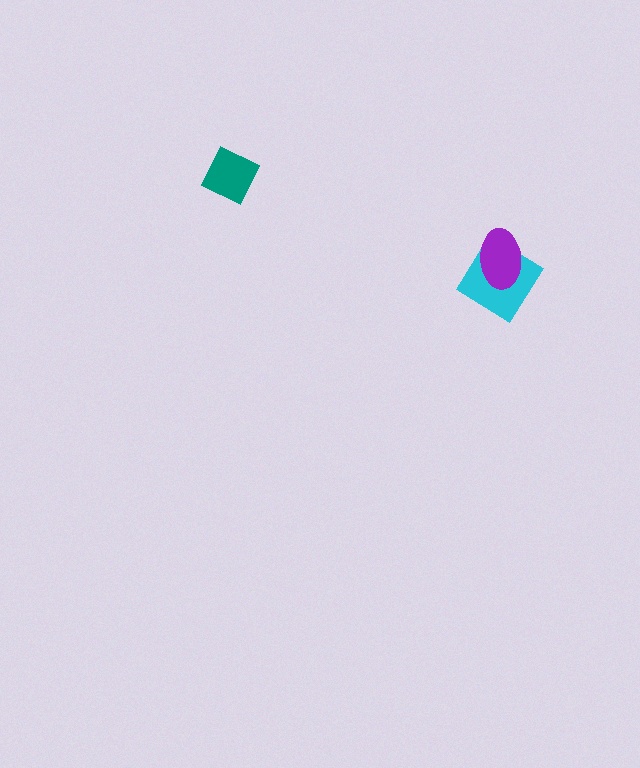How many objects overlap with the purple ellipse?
1 object overlaps with the purple ellipse.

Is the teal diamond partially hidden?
No, no other shape covers it.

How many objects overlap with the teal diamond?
0 objects overlap with the teal diamond.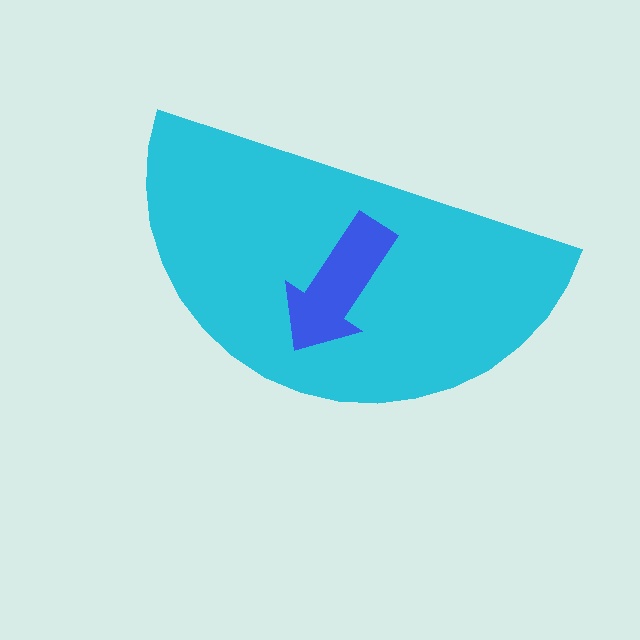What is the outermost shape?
The cyan semicircle.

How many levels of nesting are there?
2.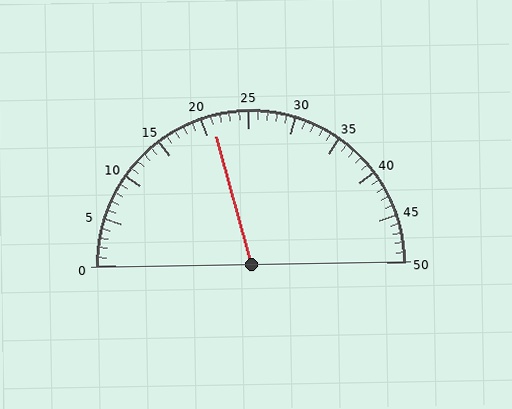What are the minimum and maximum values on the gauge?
The gauge ranges from 0 to 50.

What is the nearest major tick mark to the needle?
The nearest major tick mark is 20.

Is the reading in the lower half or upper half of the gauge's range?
The reading is in the lower half of the range (0 to 50).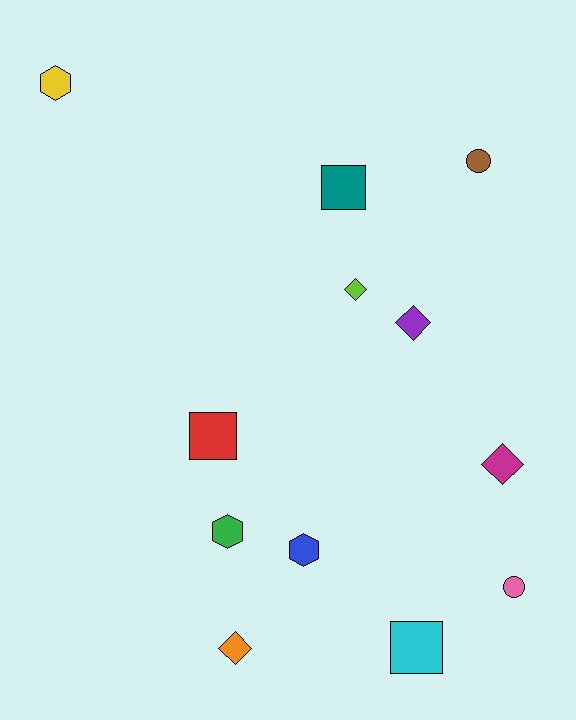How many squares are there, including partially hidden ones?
There are 3 squares.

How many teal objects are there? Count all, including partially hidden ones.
There is 1 teal object.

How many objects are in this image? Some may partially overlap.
There are 12 objects.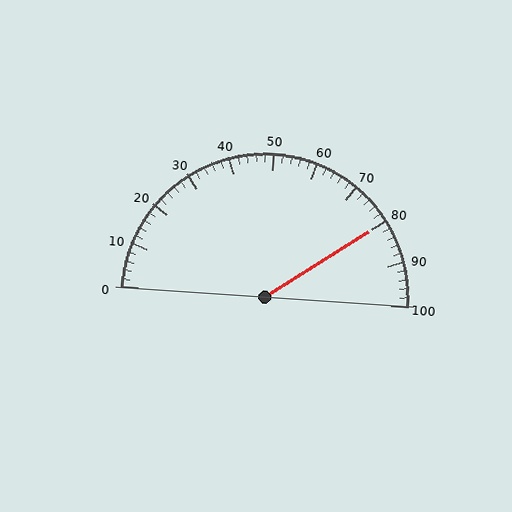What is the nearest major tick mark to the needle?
The nearest major tick mark is 80.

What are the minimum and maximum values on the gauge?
The gauge ranges from 0 to 100.